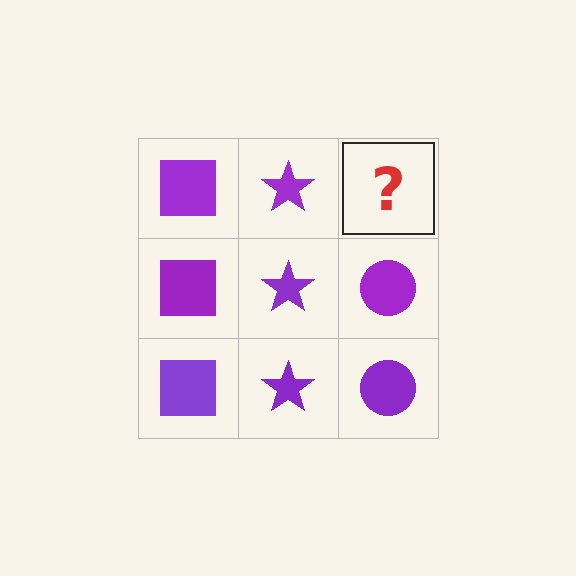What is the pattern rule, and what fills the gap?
The rule is that each column has a consistent shape. The gap should be filled with a purple circle.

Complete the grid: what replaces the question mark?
The question mark should be replaced with a purple circle.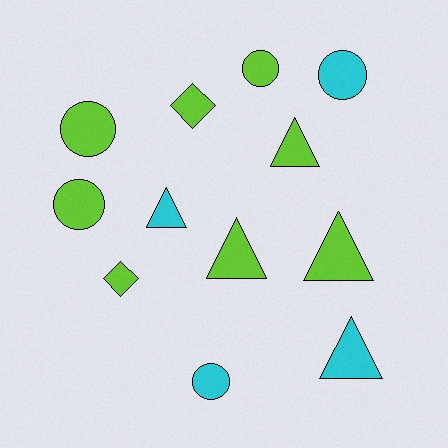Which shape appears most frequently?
Triangle, with 5 objects.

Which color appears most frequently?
Lime, with 8 objects.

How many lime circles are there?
There are 3 lime circles.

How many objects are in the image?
There are 12 objects.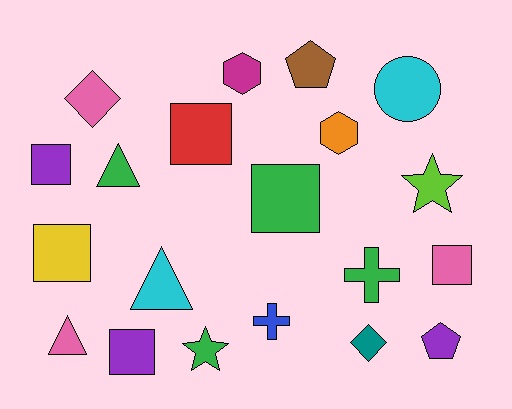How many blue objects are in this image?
There is 1 blue object.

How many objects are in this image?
There are 20 objects.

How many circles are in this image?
There is 1 circle.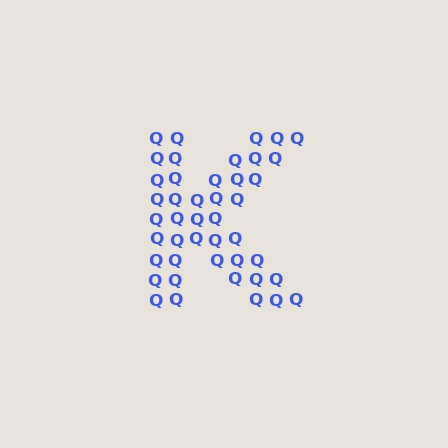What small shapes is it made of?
It is made of small letter Q's.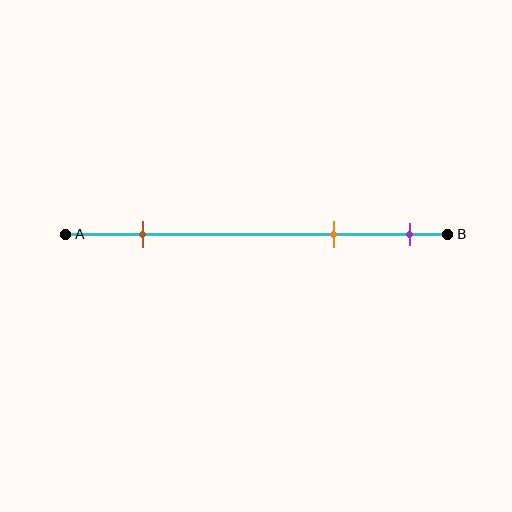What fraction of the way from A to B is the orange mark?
The orange mark is approximately 70% (0.7) of the way from A to B.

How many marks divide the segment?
There are 3 marks dividing the segment.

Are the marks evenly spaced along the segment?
No, the marks are not evenly spaced.